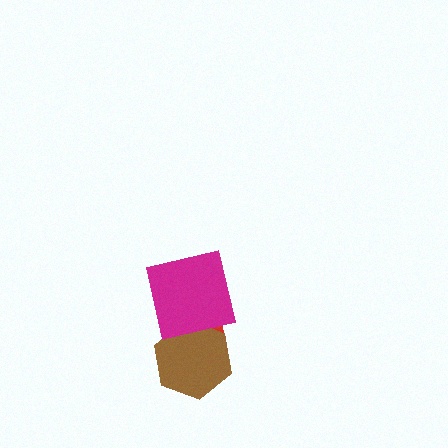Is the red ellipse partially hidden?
Yes, it is partially covered by another shape.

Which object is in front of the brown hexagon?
The magenta square is in front of the brown hexagon.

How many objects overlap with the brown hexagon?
2 objects overlap with the brown hexagon.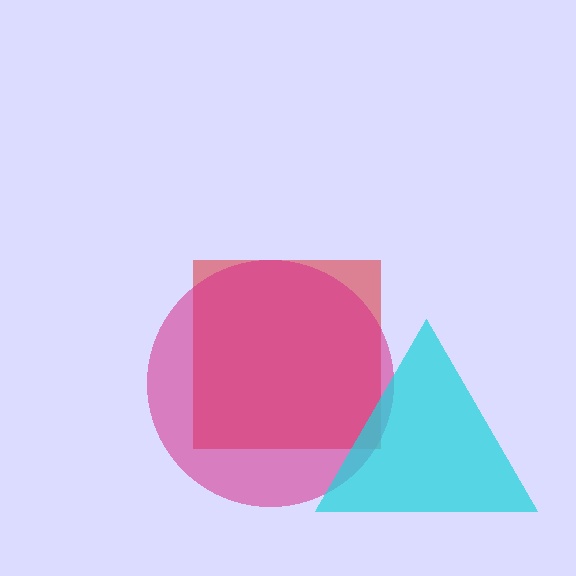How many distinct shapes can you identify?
There are 3 distinct shapes: a red square, a magenta circle, a cyan triangle.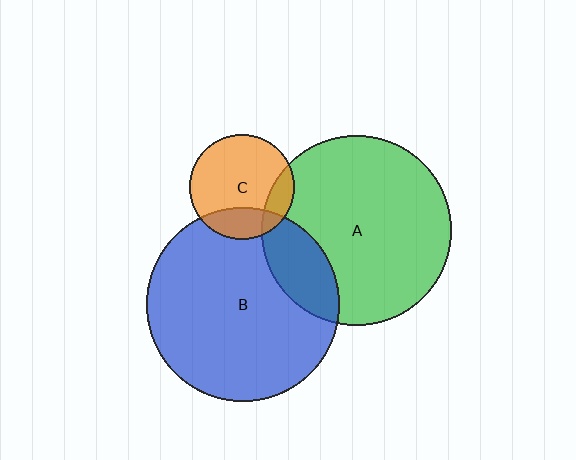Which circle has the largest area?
Circle B (blue).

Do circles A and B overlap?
Yes.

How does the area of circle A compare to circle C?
Approximately 3.3 times.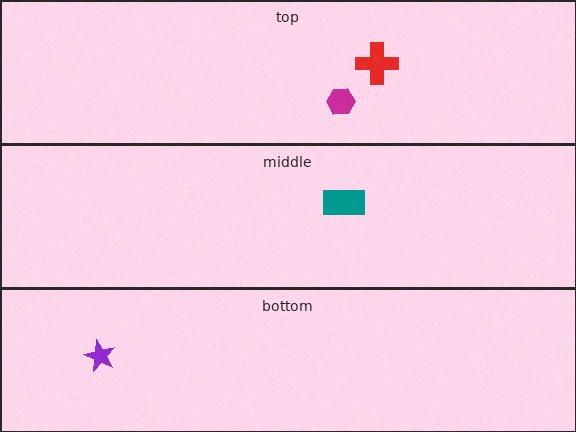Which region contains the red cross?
The top region.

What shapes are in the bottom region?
The purple star.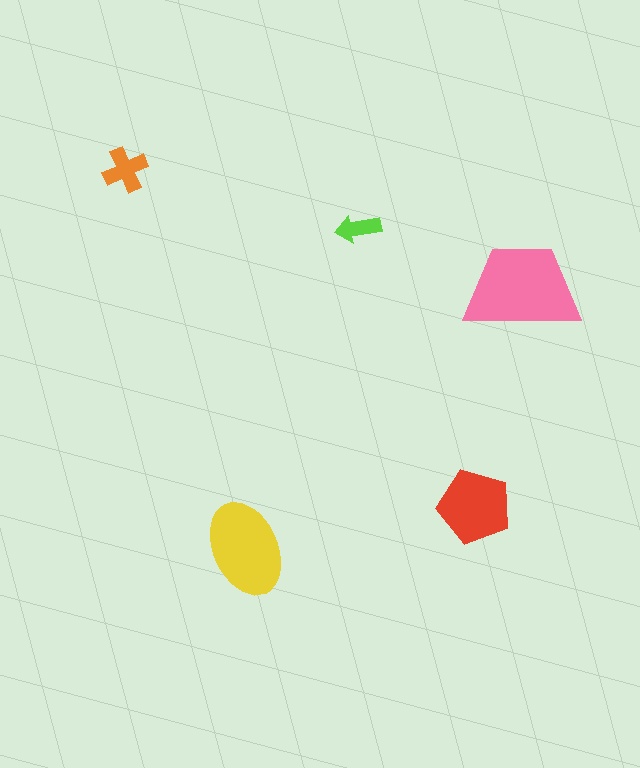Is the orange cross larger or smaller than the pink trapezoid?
Smaller.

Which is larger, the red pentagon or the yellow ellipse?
The yellow ellipse.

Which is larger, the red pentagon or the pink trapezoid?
The pink trapezoid.